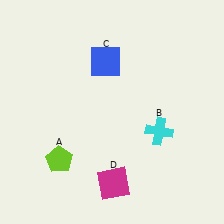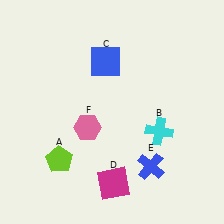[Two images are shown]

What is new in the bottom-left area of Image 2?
A pink hexagon (F) was added in the bottom-left area of Image 2.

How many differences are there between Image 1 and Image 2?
There are 2 differences between the two images.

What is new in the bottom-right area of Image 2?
A blue cross (E) was added in the bottom-right area of Image 2.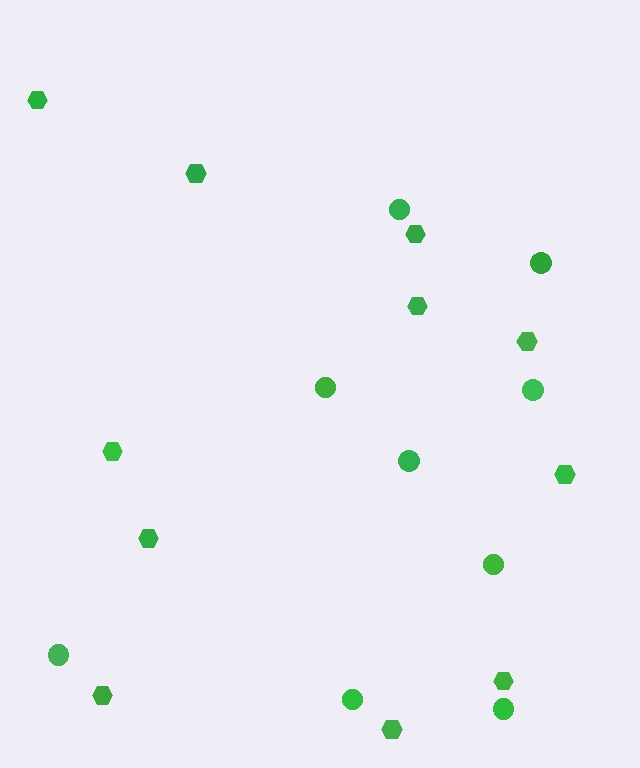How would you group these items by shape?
There are 2 groups: one group of hexagons (11) and one group of circles (9).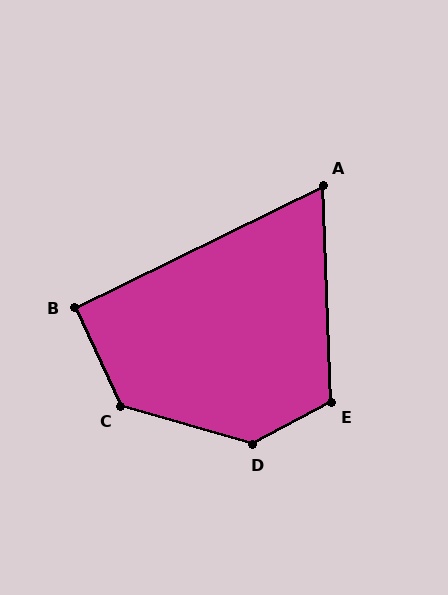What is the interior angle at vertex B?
Approximately 91 degrees (approximately right).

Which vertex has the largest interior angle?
D, at approximately 135 degrees.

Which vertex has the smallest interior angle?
A, at approximately 66 degrees.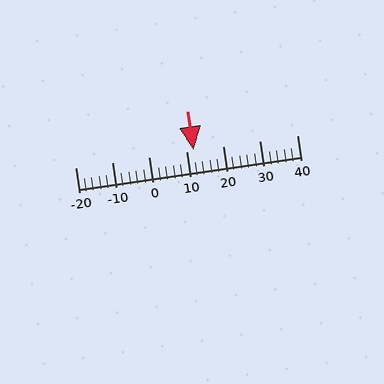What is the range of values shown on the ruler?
The ruler shows values from -20 to 40.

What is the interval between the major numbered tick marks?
The major tick marks are spaced 10 units apart.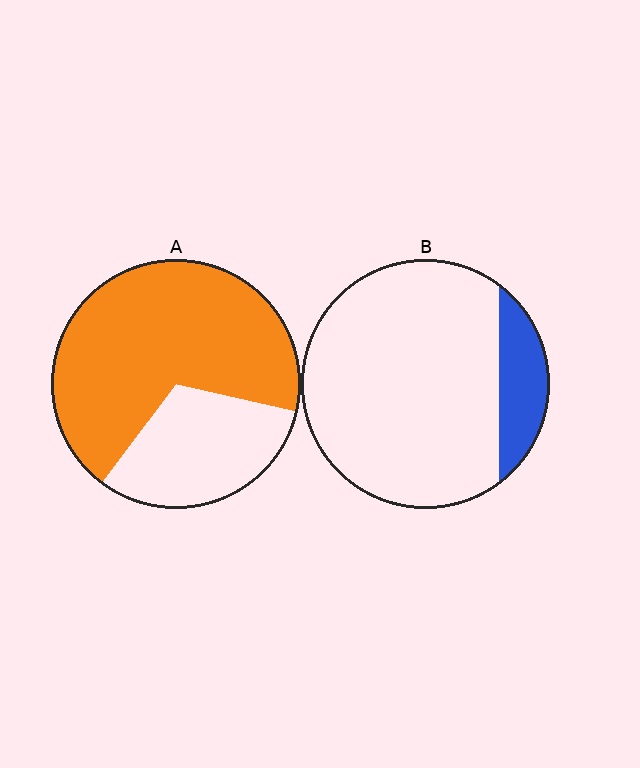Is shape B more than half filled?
No.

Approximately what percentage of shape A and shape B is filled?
A is approximately 70% and B is approximately 15%.